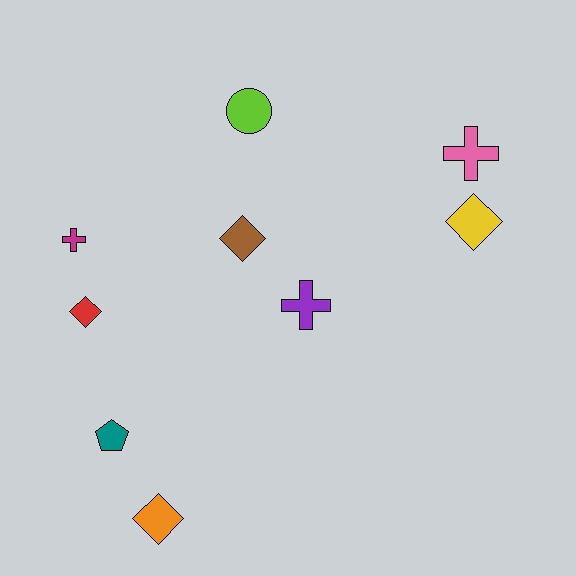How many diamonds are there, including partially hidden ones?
There are 4 diamonds.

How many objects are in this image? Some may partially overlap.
There are 9 objects.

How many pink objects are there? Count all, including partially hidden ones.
There is 1 pink object.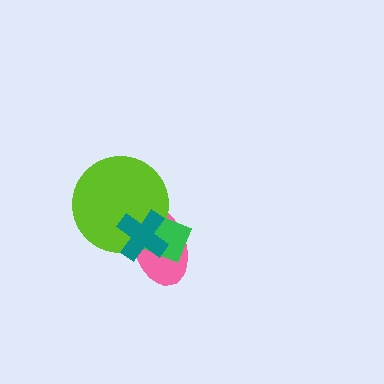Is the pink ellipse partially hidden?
Yes, it is partially covered by another shape.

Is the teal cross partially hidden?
No, no other shape covers it.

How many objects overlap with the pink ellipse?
3 objects overlap with the pink ellipse.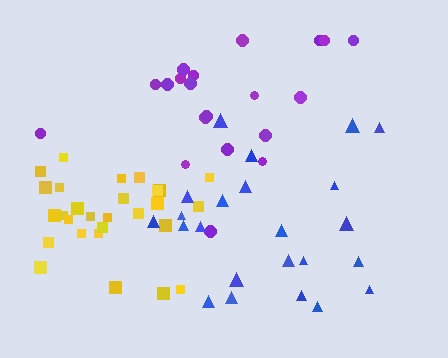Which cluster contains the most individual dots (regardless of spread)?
Yellow (28).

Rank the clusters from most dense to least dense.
yellow, blue, purple.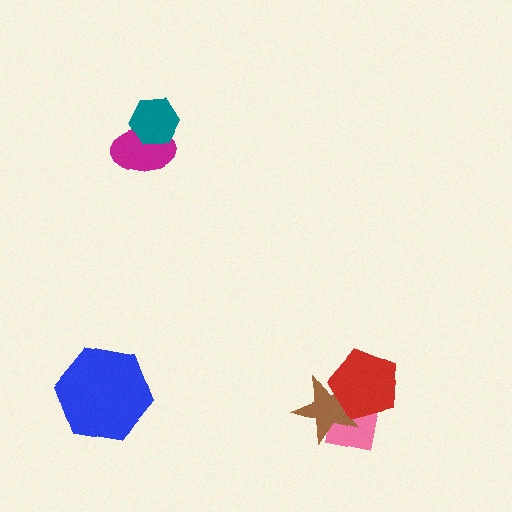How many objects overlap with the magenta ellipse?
1 object overlaps with the magenta ellipse.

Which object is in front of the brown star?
The red pentagon is in front of the brown star.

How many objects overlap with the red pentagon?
2 objects overlap with the red pentagon.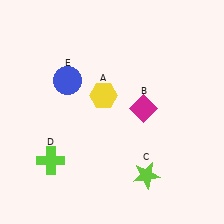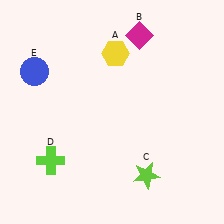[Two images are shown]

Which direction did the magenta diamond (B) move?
The magenta diamond (B) moved up.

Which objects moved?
The objects that moved are: the yellow hexagon (A), the magenta diamond (B), the blue circle (E).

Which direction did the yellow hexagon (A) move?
The yellow hexagon (A) moved up.